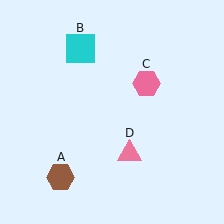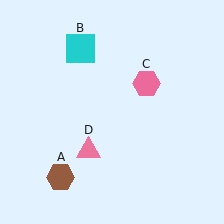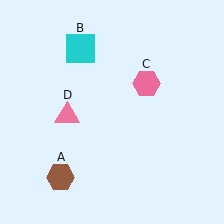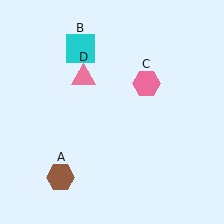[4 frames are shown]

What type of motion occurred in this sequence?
The pink triangle (object D) rotated clockwise around the center of the scene.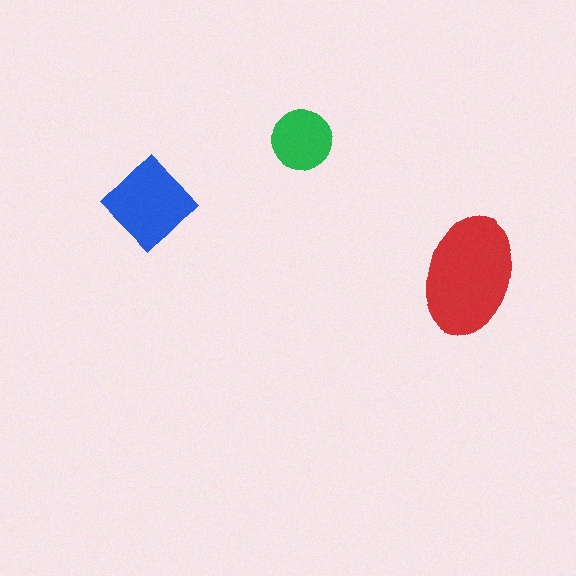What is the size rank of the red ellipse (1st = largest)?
1st.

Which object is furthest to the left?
The blue diamond is leftmost.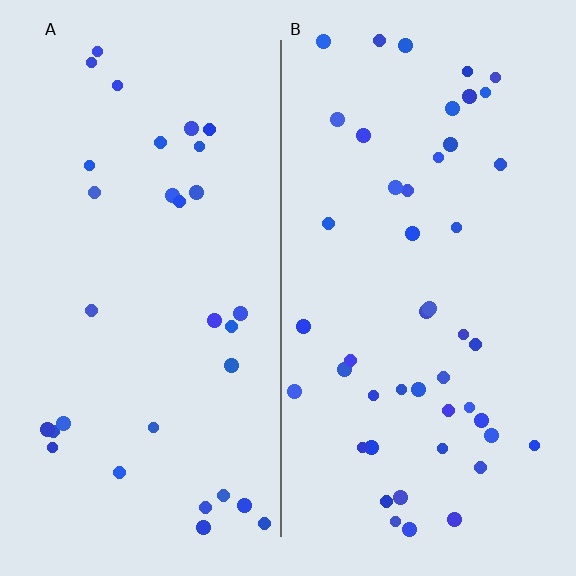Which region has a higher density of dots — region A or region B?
B (the right).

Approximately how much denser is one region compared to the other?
Approximately 1.5× — region B over region A.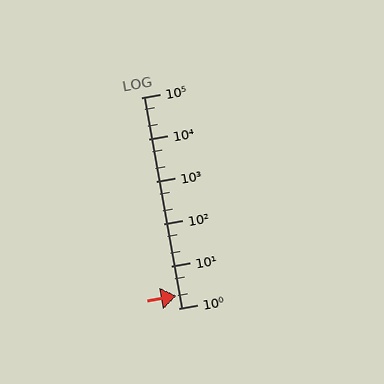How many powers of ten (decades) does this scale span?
The scale spans 5 decades, from 1 to 100000.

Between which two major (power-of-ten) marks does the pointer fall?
The pointer is between 1 and 10.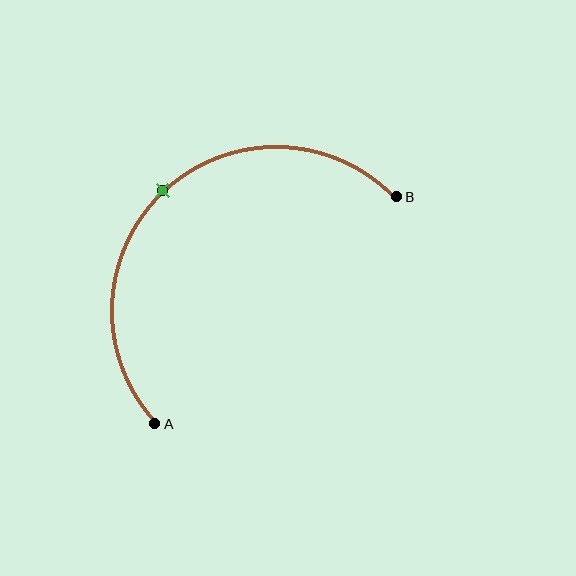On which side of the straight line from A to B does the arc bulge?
The arc bulges above and to the left of the straight line connecting A and B.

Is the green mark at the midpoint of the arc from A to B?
Yes. The green mark lies on the arc at equal arc-length from both A and B — it is the arc midpoint.